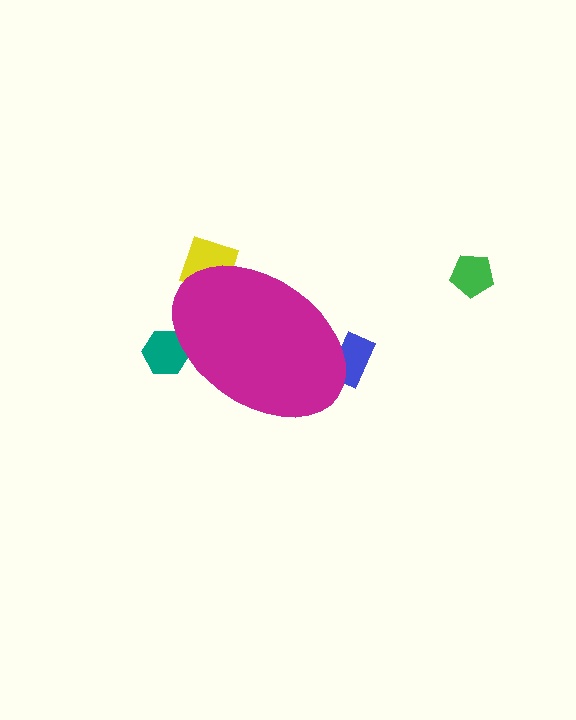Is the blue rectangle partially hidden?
Yes, the blue rectangle is partially hidden behind the magenta ellipse.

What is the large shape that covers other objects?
A magenta ellipse.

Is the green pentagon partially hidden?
No, the green pentagon is fully visible.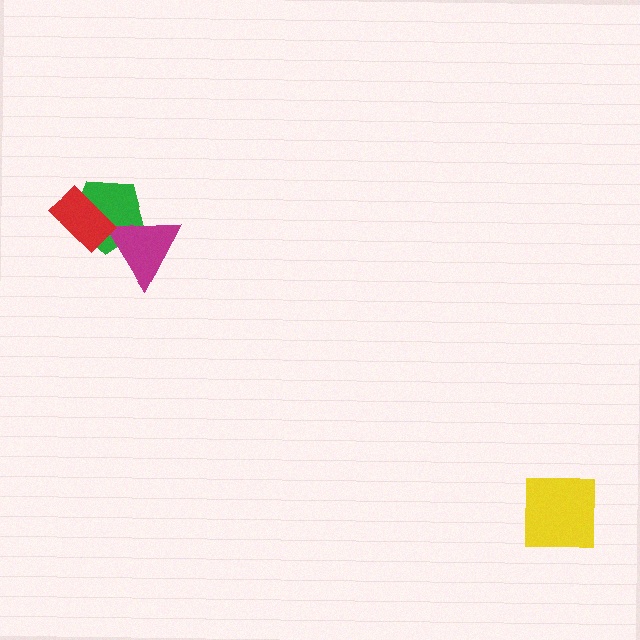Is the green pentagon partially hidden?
Yes, it is partially covered by another shape.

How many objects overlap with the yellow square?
0 objects overlap with the yellow square.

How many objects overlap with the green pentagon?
2 objects overlap with the green pentagon.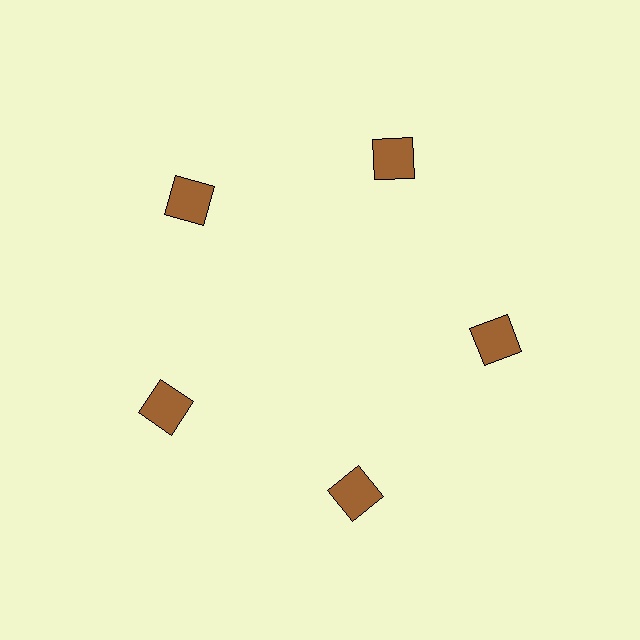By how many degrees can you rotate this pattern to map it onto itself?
The pattern maps onto itself every 72 degrees of rotation.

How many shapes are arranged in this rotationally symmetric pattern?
There are 5 shapes, arranged in 5 groups of 1.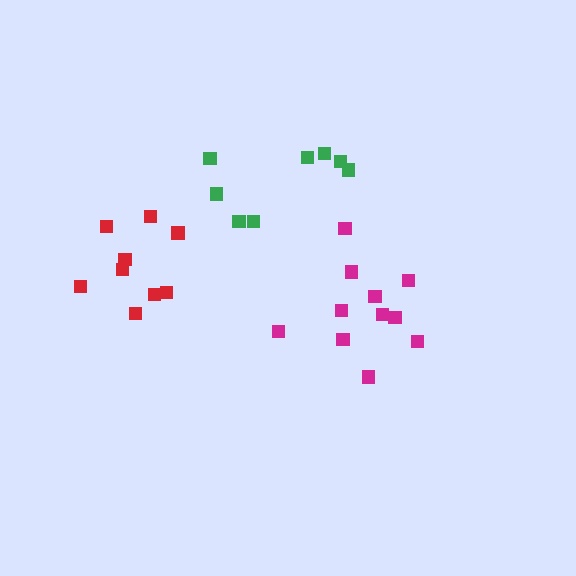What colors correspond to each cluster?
The clusters are colored: green, magenta, red.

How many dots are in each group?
Group 1: 8 dots, Group 2: 11 dots, Group 3: 9 dots (28 total).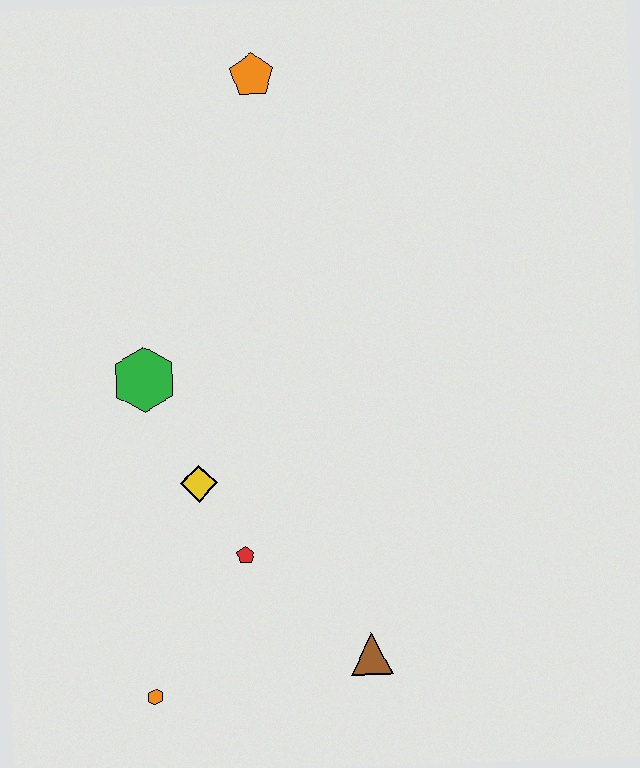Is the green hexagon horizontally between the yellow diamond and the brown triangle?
No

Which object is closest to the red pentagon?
The yellow diamond is closest to the red pentagon.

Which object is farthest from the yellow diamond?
The orange pentagon is farthest from the yellow diamond.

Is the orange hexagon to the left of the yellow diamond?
Yes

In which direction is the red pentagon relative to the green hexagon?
The red pentagon is below the green hexagon.